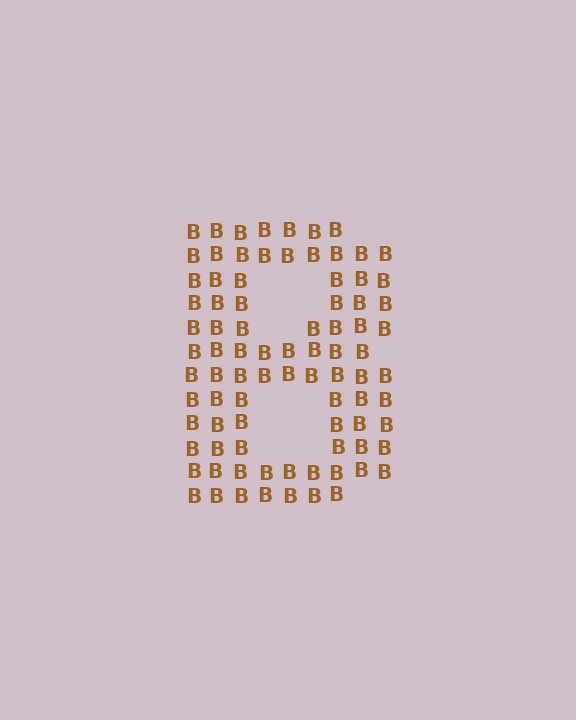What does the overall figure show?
The overall figure shows the letter B.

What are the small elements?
The small elements are letter B's.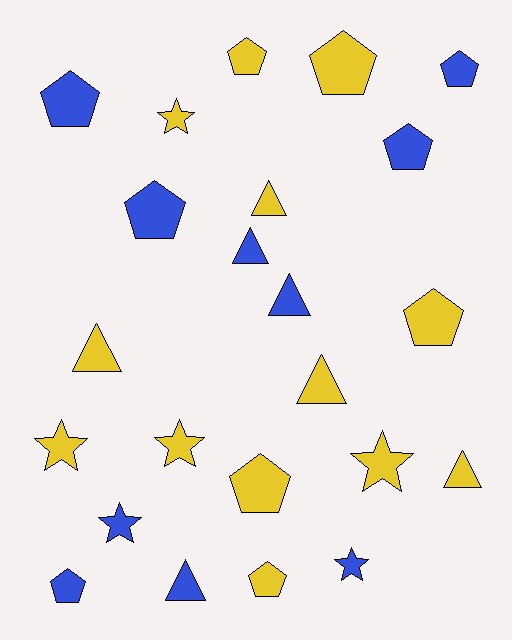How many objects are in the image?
There are 23 objects.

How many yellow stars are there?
There are 4 yellow stars.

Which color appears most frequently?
Yellow, with 13 objects.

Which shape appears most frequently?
Pentagon, with 10 objects.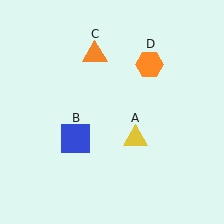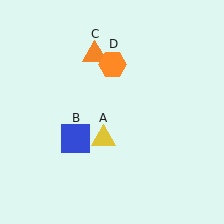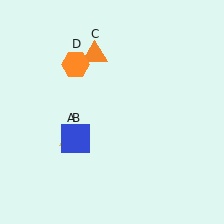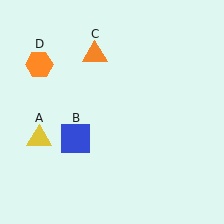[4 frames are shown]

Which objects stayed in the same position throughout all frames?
Blue square (object B) and orange triangle (object C) remained stationary.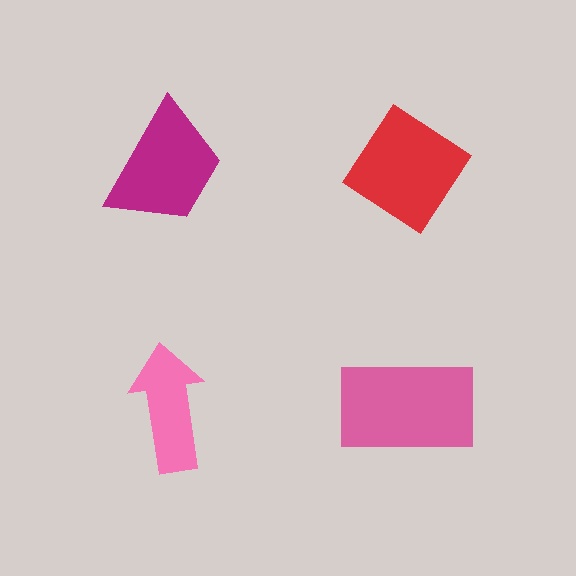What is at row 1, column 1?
A magenta trapezoid.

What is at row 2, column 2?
A pink rectangle.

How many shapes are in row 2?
2 shapes.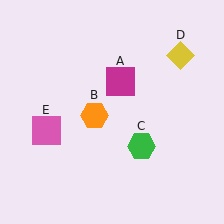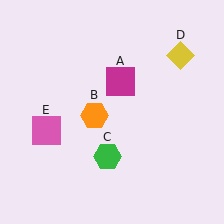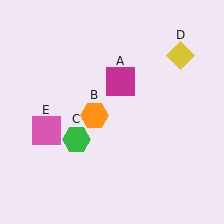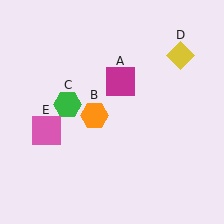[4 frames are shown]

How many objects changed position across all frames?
1 object changed position: green hexagon (object C).